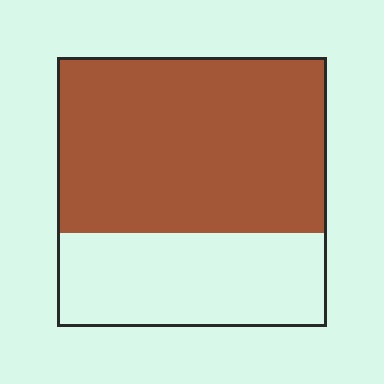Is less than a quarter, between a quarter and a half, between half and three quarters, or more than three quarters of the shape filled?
Between half and three quarters.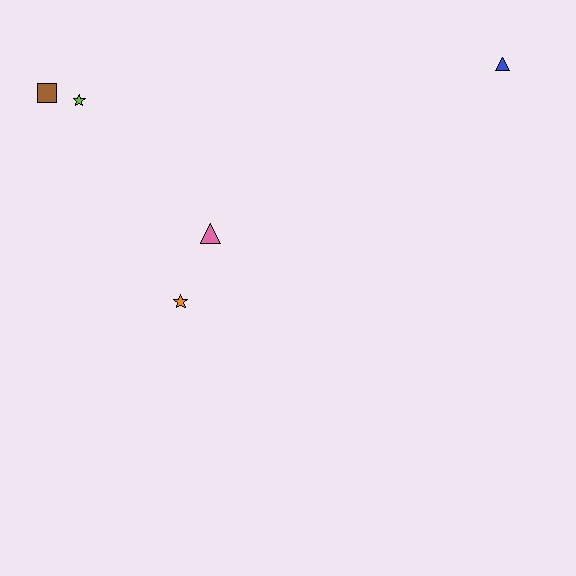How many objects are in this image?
There are 5 objects.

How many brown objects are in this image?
There is 1 brown object.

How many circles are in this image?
There are no circles.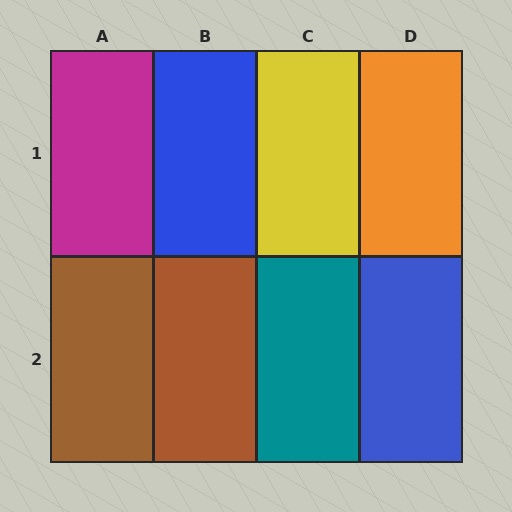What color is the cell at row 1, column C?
Yellow.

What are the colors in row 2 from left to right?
Brown, brown, teal, blue.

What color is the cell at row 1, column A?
Magenta.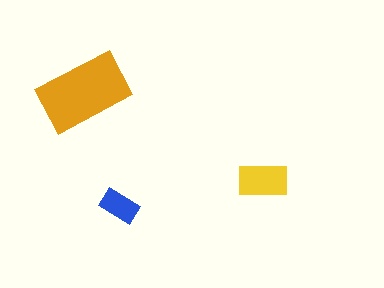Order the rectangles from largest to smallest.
the orange one, the yellow one, the blue one.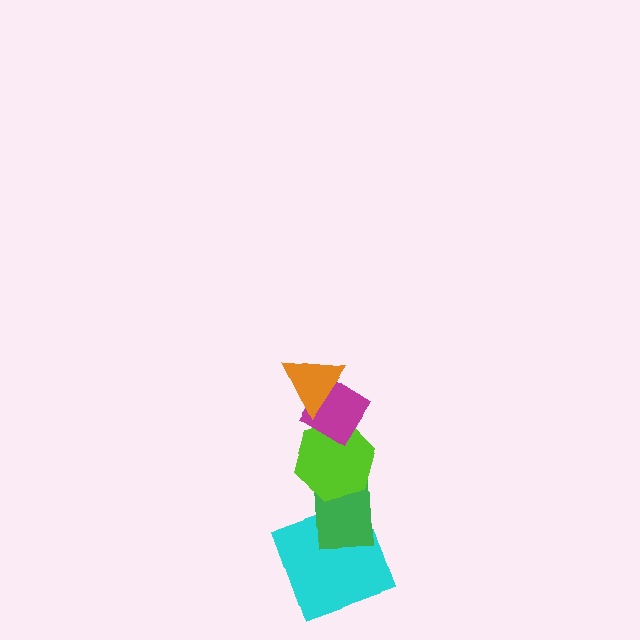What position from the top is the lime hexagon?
The lime hexagon is 3rd from the top.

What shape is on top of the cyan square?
The green rectangle is on top of the cyan square.